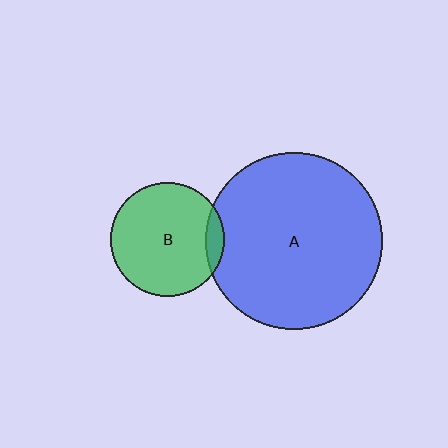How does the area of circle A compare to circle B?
Approximately 2.4 times.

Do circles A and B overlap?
Yes.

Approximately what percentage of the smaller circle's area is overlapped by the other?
Approximately 10%.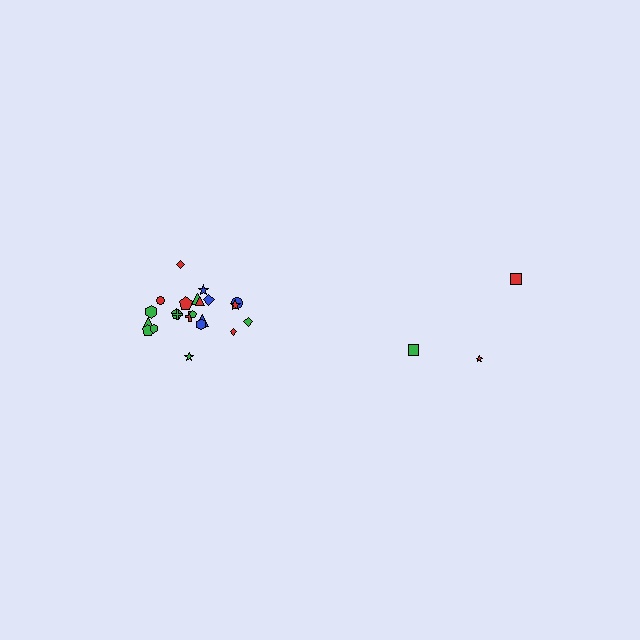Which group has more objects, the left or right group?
The left group.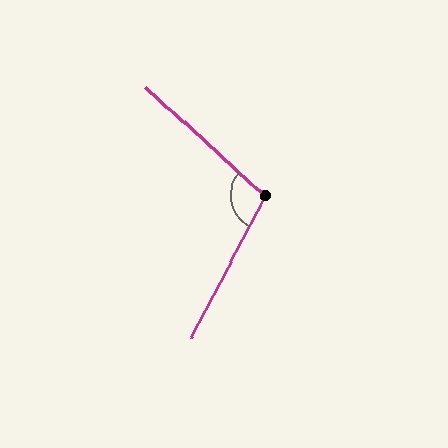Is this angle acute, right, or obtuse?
It is obtuse.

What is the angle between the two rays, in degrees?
Approximately 105 degrees.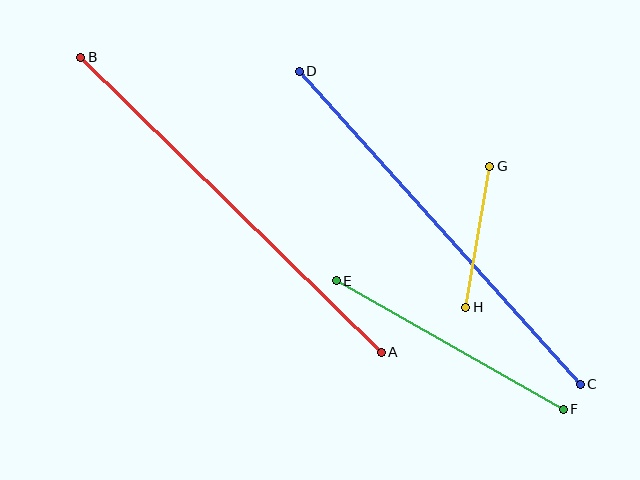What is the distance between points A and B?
The distance is approximately 421 pixels.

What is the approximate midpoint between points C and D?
The midpoint is at approximately (440, 228) pixels.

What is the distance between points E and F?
The distance is approximately 261 pixels.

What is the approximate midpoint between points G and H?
The midpoint is at approximately (478, 237) pixels.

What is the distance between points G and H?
The distance is approximately 143 pixels.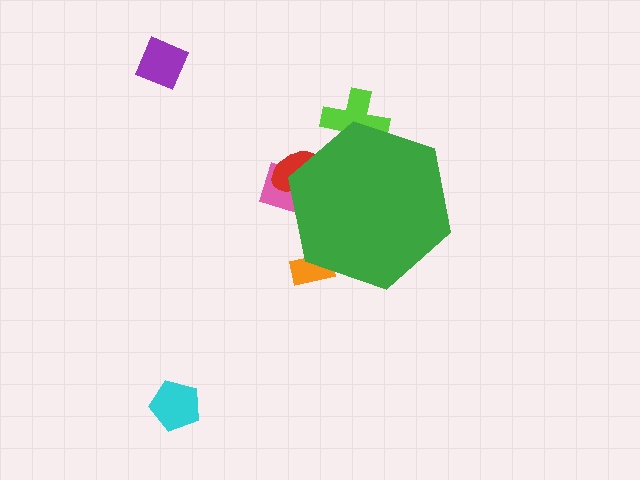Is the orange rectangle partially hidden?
Yes, the orange rectangle is partially hidden behind the green hexagon.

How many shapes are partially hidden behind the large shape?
4 shapes are partially hidden.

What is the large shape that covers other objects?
A green hexagon.